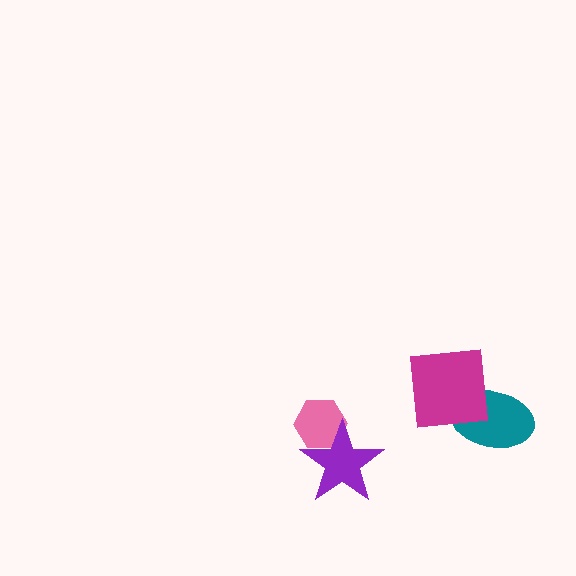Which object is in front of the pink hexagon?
The purple star is in front of the pink hexagon.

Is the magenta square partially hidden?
No, no other shape covers it.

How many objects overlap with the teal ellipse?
1 object overlaps with the teal ellipse.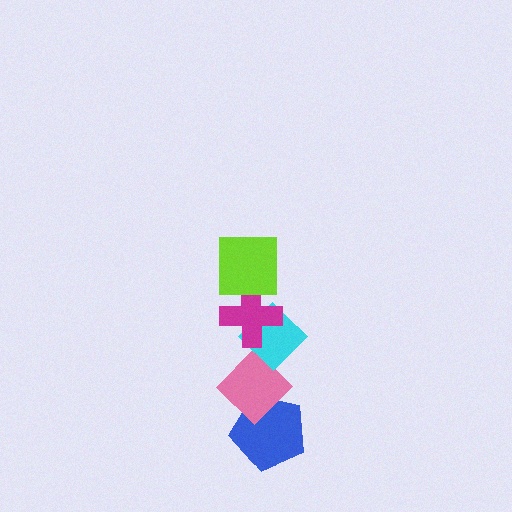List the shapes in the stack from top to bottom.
From top to bottom: the lime square, the magenta cross, the cyan diamond, the pink diamond, the blue pentagon.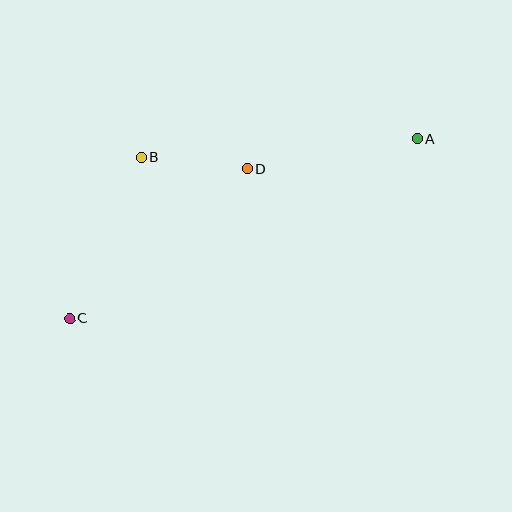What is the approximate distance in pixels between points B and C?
The distance between B and C is approximately 177 pixels.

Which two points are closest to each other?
Points B and D are closest to each other.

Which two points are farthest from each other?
Points A and C are farthest from each other.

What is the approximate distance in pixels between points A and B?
The distance between A and B is approximately 277 pixels.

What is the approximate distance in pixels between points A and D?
The distance between A and D is approximately 173 pixels.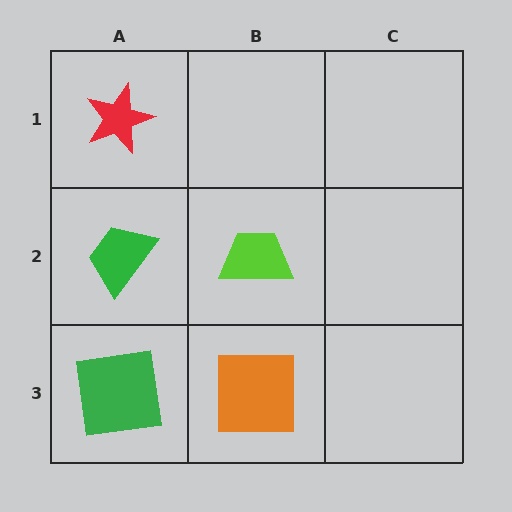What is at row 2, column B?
A lime trapezoid.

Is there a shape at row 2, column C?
No, that cell is empty.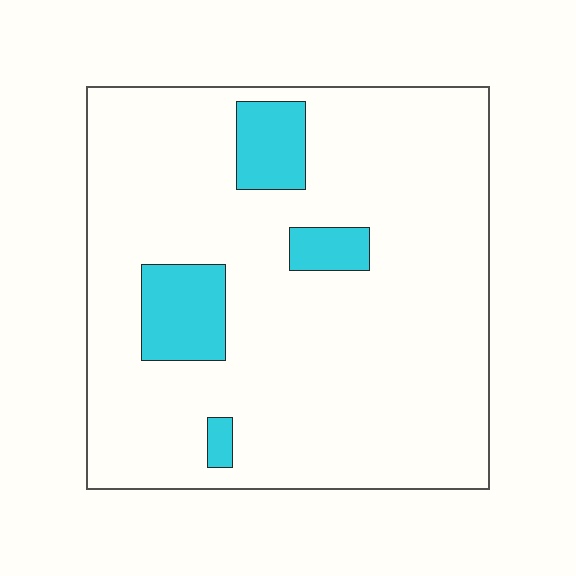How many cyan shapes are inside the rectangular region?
4.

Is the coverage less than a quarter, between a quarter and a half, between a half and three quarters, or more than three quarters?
Less than a quarter.